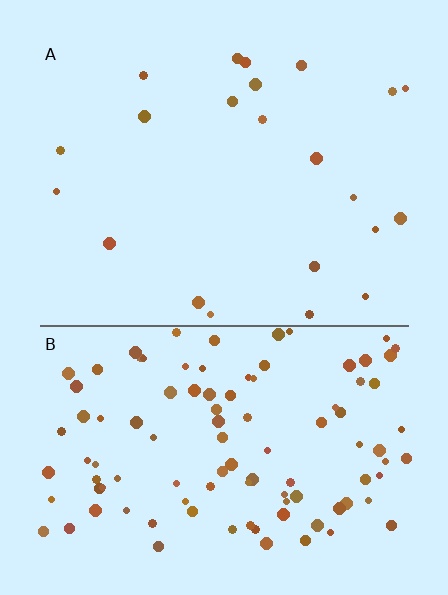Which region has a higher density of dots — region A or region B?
B (the bottom).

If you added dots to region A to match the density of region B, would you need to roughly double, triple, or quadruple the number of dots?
Approximately quadruple.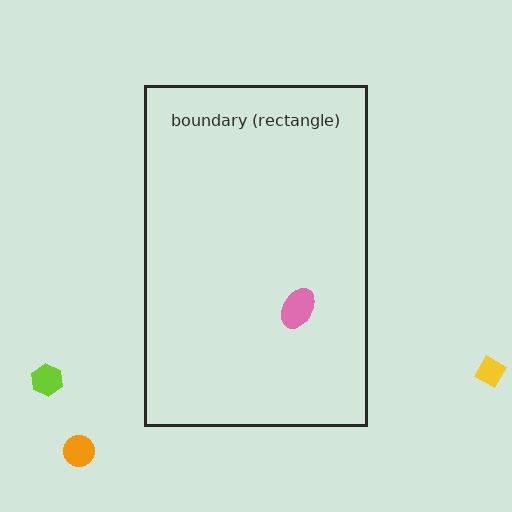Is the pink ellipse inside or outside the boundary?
Inside.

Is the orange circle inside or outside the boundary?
Outside.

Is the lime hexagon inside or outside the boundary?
Outside.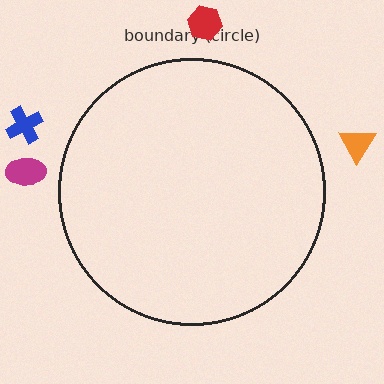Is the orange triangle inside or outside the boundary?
Outside.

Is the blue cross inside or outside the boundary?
Outside.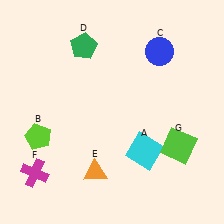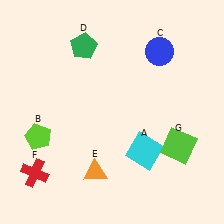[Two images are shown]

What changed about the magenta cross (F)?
In Image 1, F is magenta. In Image 2, it changed to red.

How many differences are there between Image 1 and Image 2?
There is 1 difference between the two images.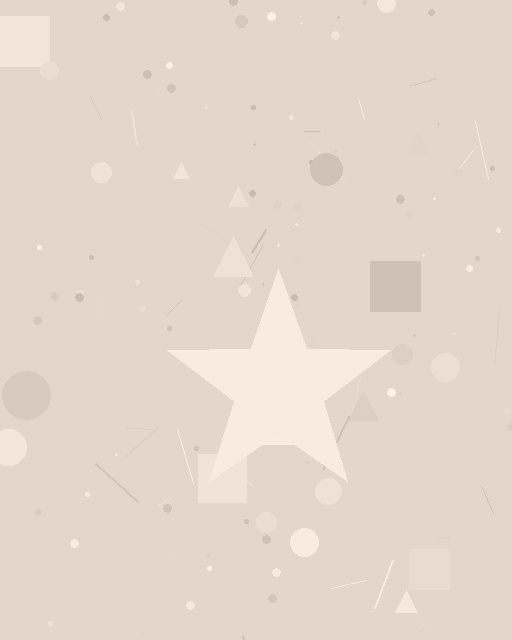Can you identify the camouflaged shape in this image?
The camouflaged shape is a star.